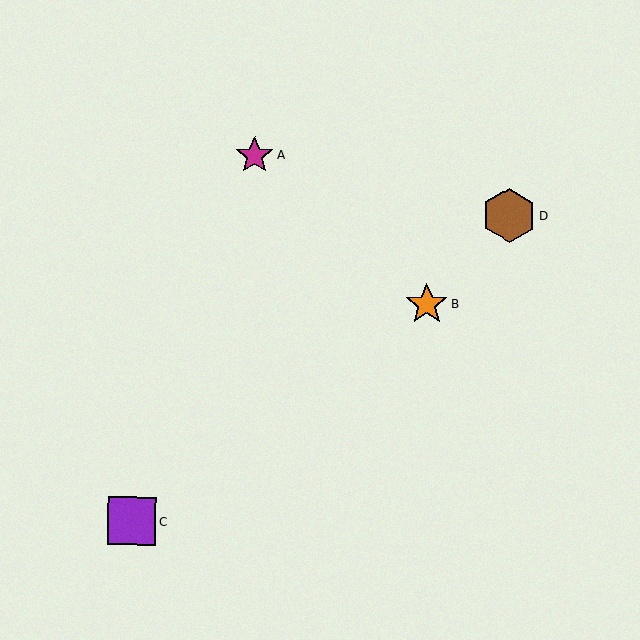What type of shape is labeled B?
Shape B is an orange star.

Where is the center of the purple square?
The center of the purple square is at (132, 521).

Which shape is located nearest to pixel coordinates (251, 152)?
The magenta star (labeled A) at (255, 155) is nearest to that location.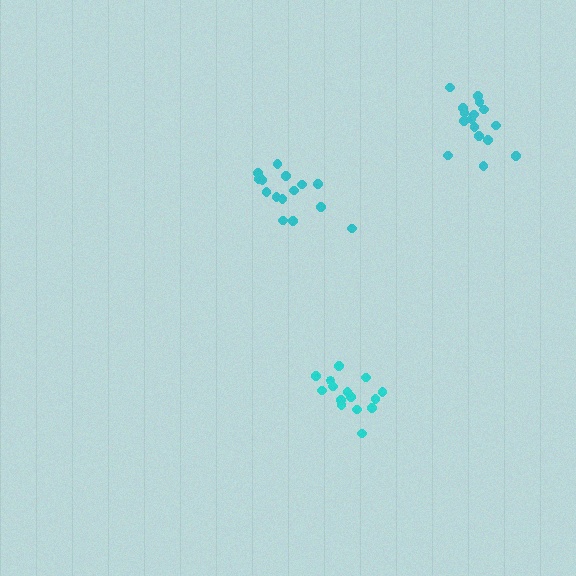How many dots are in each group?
Group 1: 15 dots, Group 2: 16 dots, Group 3: 16 dots (47 total).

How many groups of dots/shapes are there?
There are 3 groups.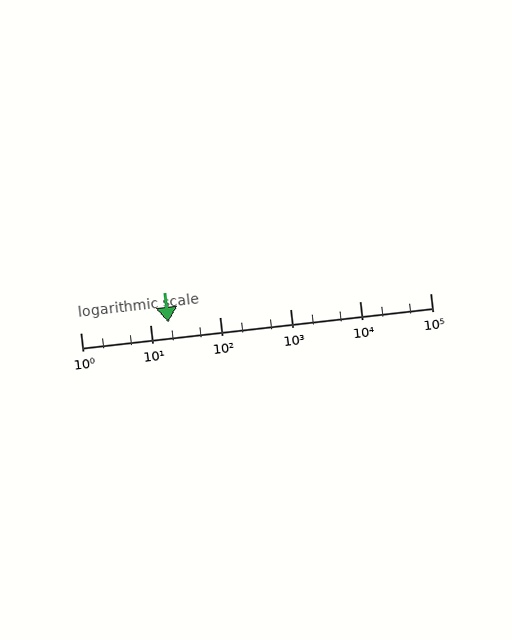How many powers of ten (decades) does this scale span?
The scale spans 5 decades, from 1 to 100000.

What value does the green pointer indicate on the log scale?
The pointer indicates approximately 18.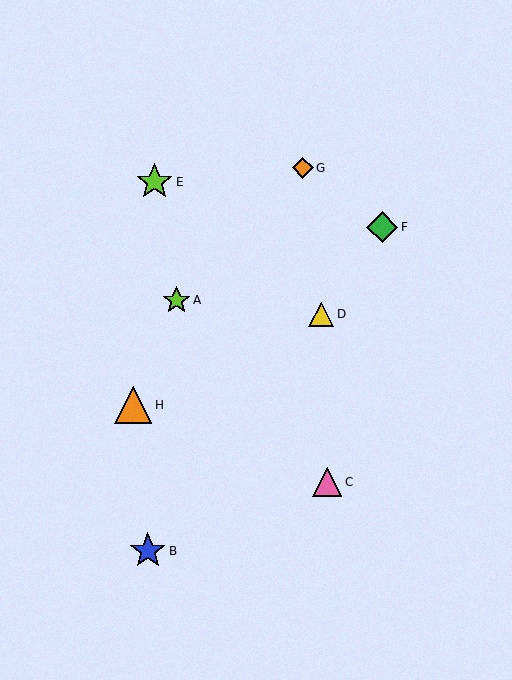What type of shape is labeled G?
Shape G is an orange diamond.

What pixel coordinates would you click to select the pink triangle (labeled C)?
Click at (327, 482) to select the pink triangle C.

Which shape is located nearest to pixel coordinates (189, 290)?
The lime star (labeled A) at (176, 300) is nearest to that location.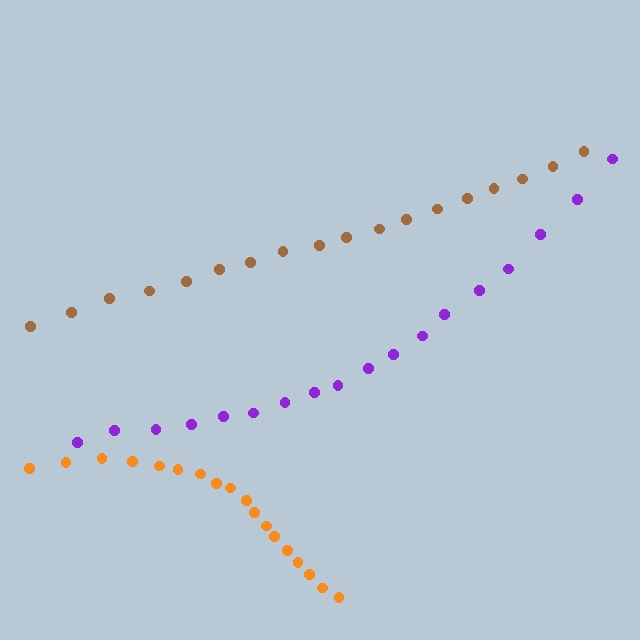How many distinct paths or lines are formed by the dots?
There are 3 distinct paths.